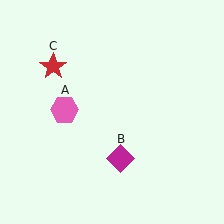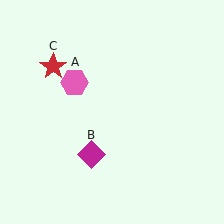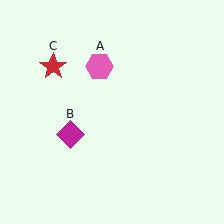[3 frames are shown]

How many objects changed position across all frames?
2 objects changed position: pink hexagon (object A), magenta diamond (object B).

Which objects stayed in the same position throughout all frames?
Red star (object C) remained stationary.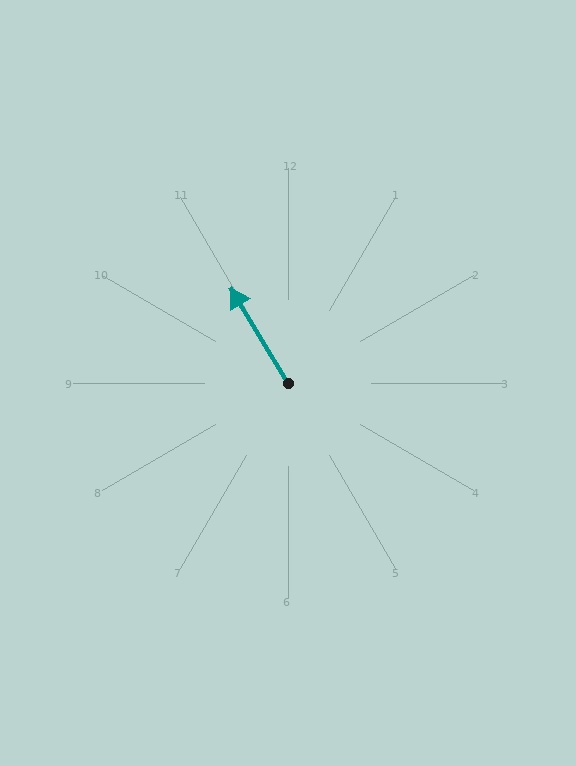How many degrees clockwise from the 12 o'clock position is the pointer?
Approximately 329 degrees.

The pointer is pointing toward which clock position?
Roughly 11 o'clock.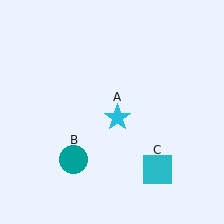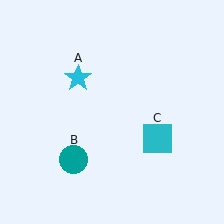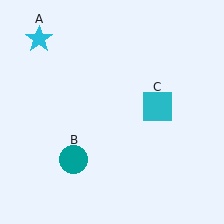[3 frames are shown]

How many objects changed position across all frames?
2 objects changed position: cyan star (object A), cyan square (object C).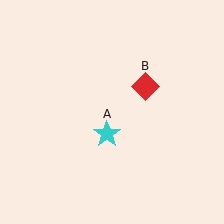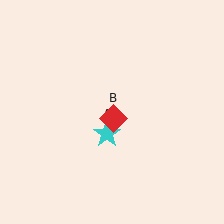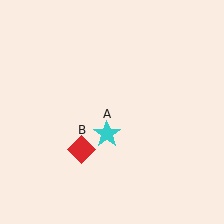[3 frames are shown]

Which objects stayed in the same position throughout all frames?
Cyan star (object A) remained stationary.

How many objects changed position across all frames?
1 object changed position: red diamond (object B).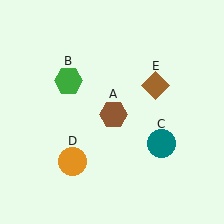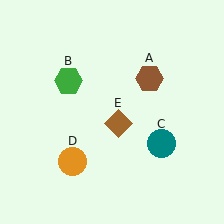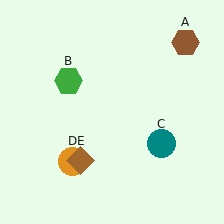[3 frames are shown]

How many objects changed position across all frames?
2 objects changed position: brown hexagon (object A), brown diamond (object E).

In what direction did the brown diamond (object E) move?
The brown diamond (object E) moved down and to the left.